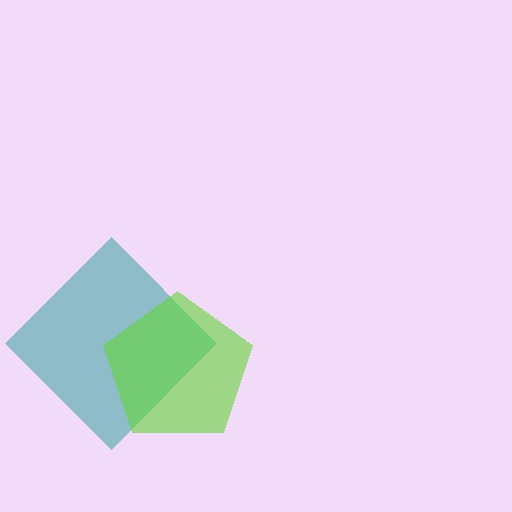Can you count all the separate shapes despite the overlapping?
Yes, there are 2 separate shapes.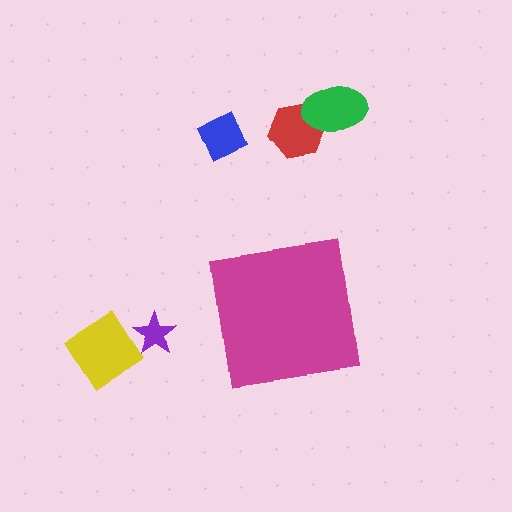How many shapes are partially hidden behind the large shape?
0 shapes are partially hidden.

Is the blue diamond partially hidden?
No, the blue diamond is fully visible.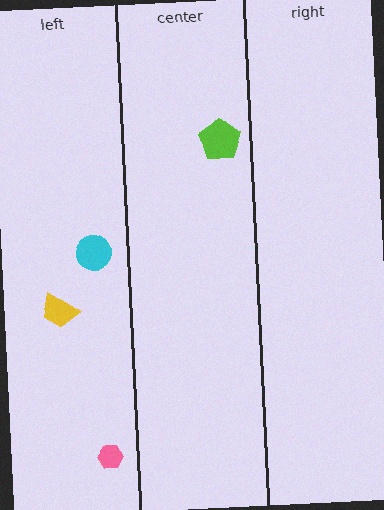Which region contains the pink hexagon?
The left region.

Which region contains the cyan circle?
The left region.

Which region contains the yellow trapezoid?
The left region.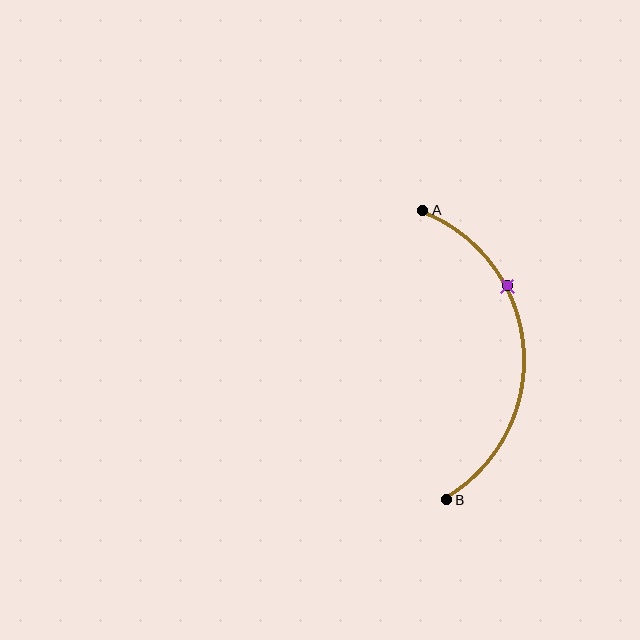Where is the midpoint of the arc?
The arc midpoint is the point on the curve farthest from the straight line joining A and B. It sits to the right of that line.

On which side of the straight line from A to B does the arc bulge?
The arc bulges to the right of the straight line connecting A and B.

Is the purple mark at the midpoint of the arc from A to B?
No. The purple mark lies on the arc but is closer to endpoint A. The arc midpoint would be at the point on the curve equidistant along the arc from both A and B.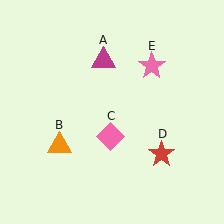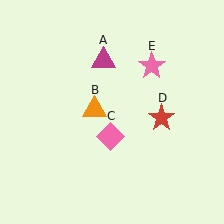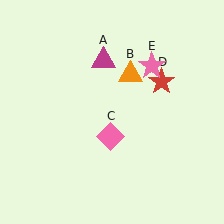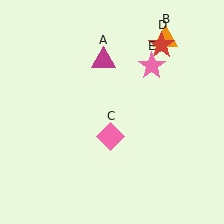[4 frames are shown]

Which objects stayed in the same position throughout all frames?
Magenta triangle (object A) and pink diamond (object C) and pink star (object E) remained stationary.